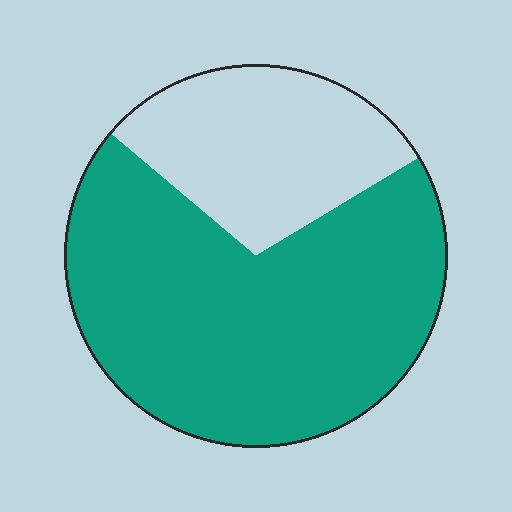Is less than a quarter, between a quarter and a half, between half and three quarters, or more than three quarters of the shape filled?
Between half and three quarters.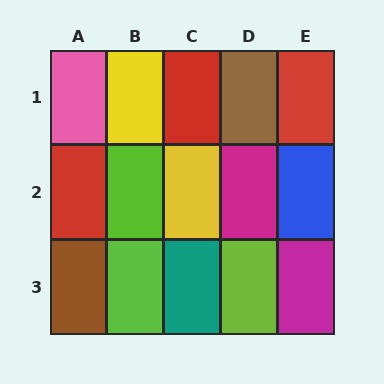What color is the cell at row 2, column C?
Yellow.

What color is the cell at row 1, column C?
Red.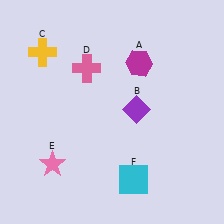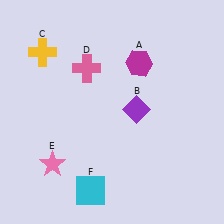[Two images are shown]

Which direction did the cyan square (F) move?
The cyan square (F) moved left.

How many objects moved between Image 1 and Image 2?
1 object moved between the two images.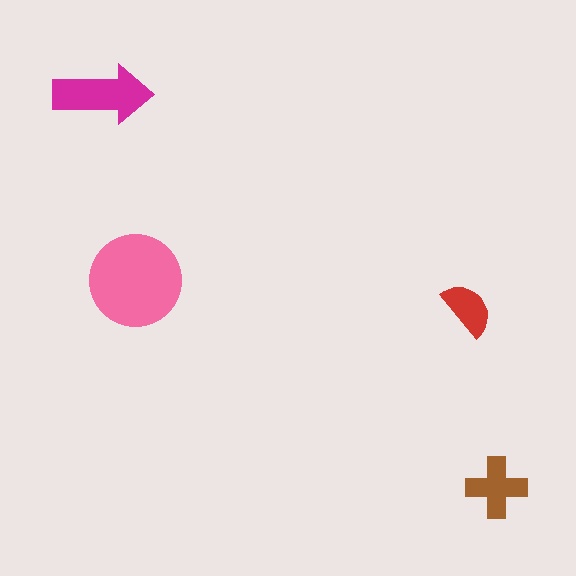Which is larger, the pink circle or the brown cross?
The pink circle.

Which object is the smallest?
The red semicircle.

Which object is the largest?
The pink circle.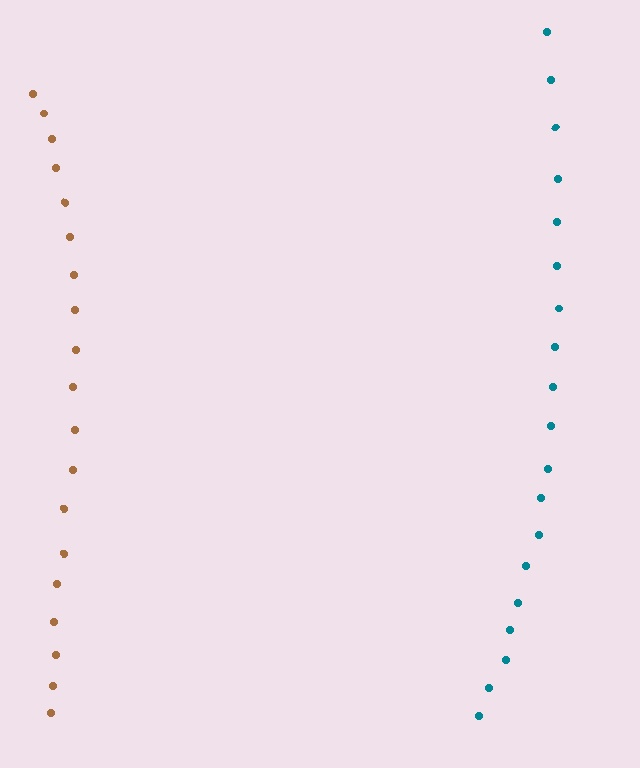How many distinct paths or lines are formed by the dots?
There are 2 distinct paths.